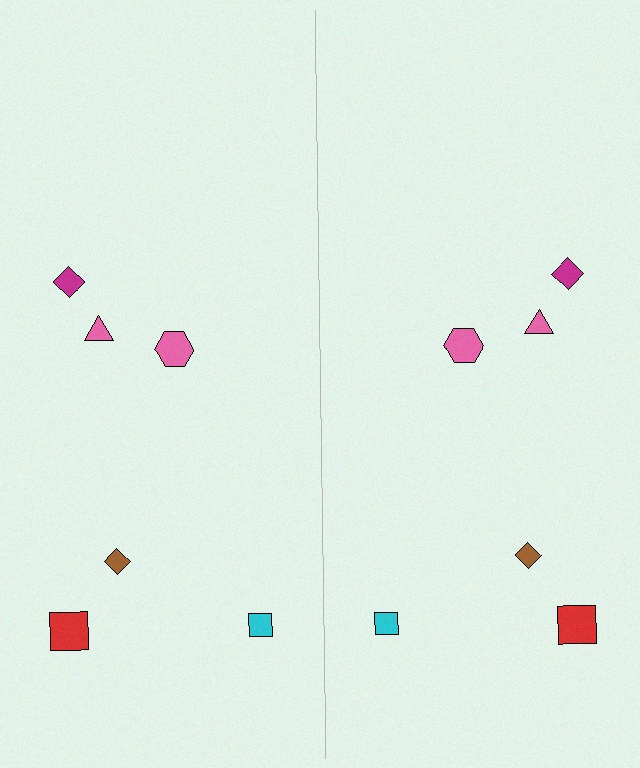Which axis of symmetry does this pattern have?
The pattern has a vertical axis of symmetry running through the center of the image.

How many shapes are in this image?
There are 12 shapes in this image.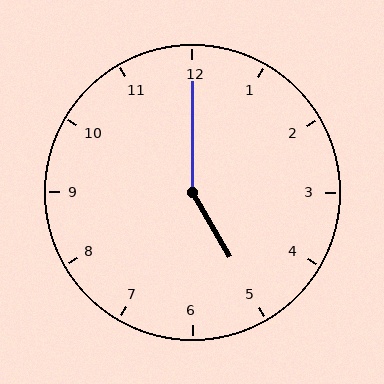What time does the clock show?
5:00.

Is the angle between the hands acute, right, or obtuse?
It is obtuse.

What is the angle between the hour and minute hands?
Approximately 150 degrees.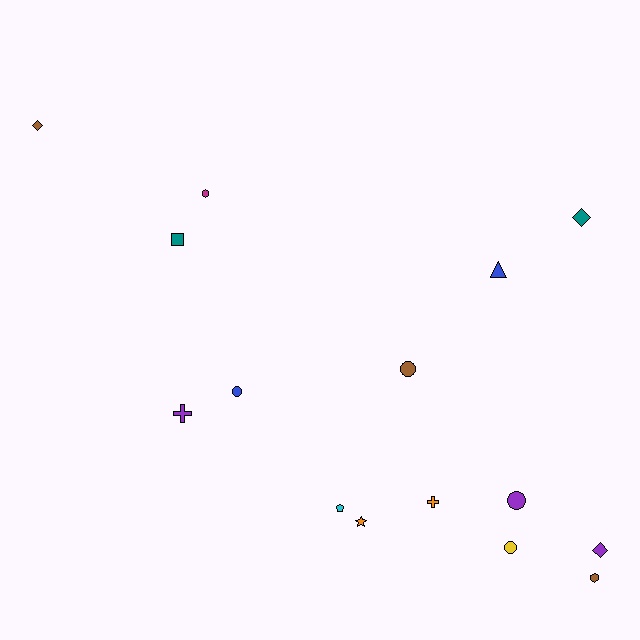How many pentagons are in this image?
There is 1 pentagon.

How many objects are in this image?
There are 15 objects.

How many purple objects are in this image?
There are 3 purple objects.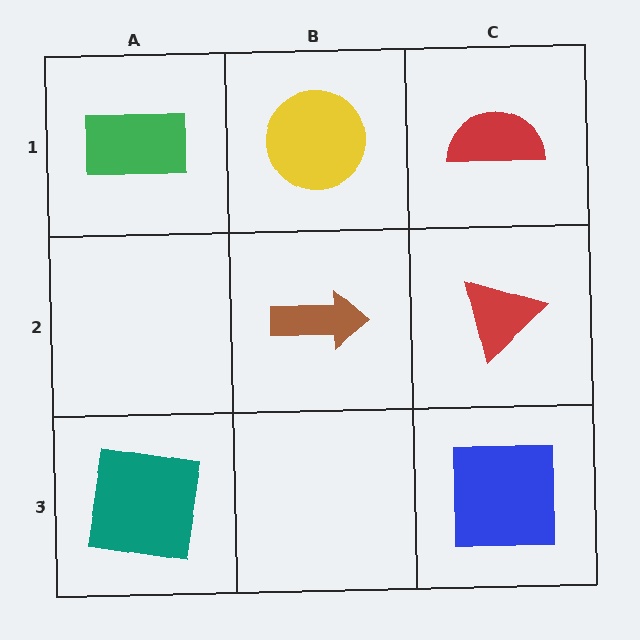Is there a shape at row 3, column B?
No, that cell is empty.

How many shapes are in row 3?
2 shapes.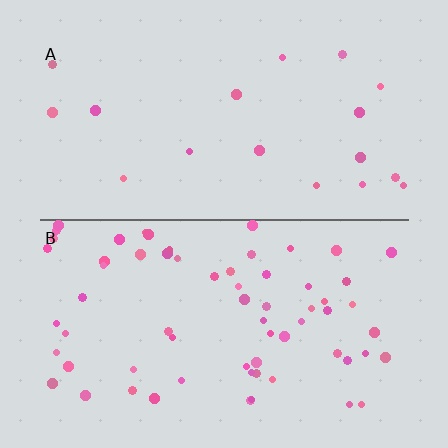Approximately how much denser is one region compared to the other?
Approximately 3.6× — region B over region A.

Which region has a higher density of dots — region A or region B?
B (the bottom).